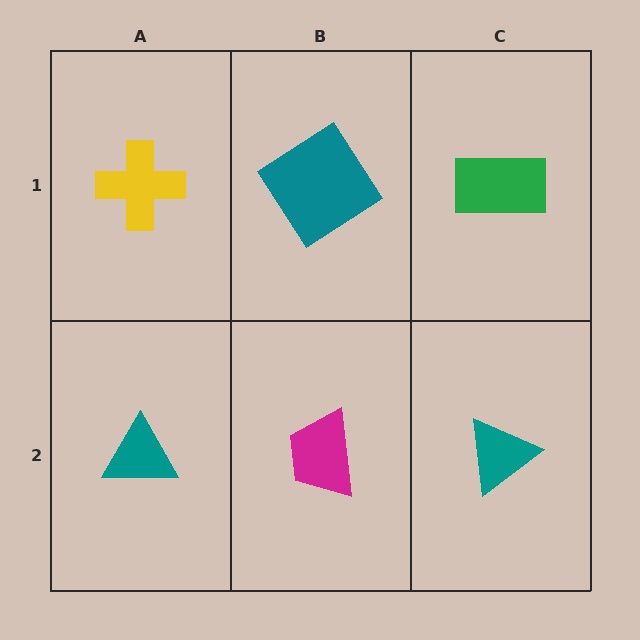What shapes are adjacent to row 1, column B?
A magenta trapezoid (row 2, column B), a yellow cross (row 1, column A), a green rectangle (row 1, column C).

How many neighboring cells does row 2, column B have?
3.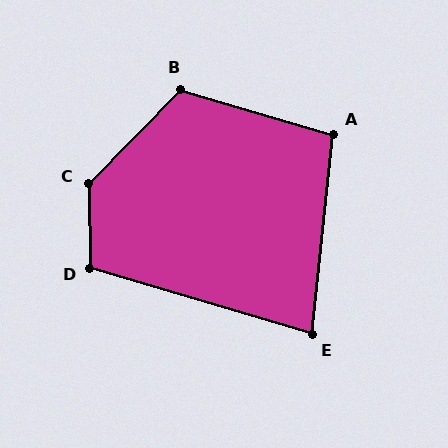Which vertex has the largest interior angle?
C, at approximately 135 degrees.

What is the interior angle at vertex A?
Approximately 101 degrees (obtuse).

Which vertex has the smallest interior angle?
E, at approximately 80 degrees.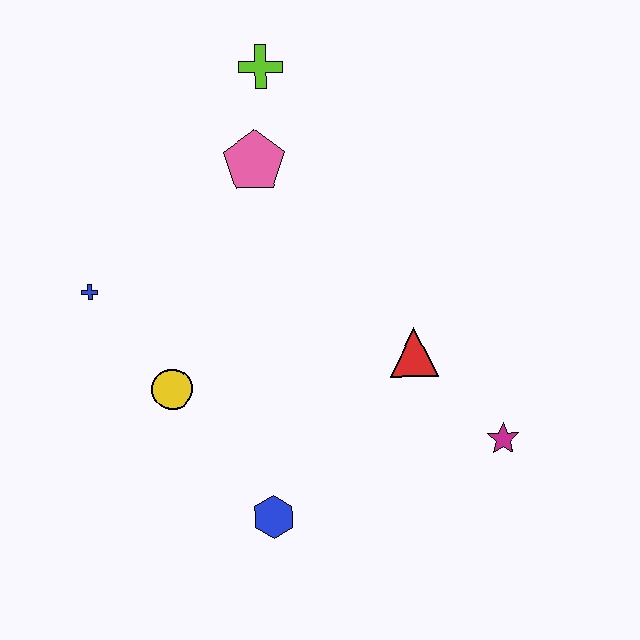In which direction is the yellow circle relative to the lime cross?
The yellow circle is below the lime cross.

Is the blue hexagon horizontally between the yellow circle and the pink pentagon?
No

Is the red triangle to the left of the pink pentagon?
No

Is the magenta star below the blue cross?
Yes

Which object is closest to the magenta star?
The red triangle is closest to the magenta star.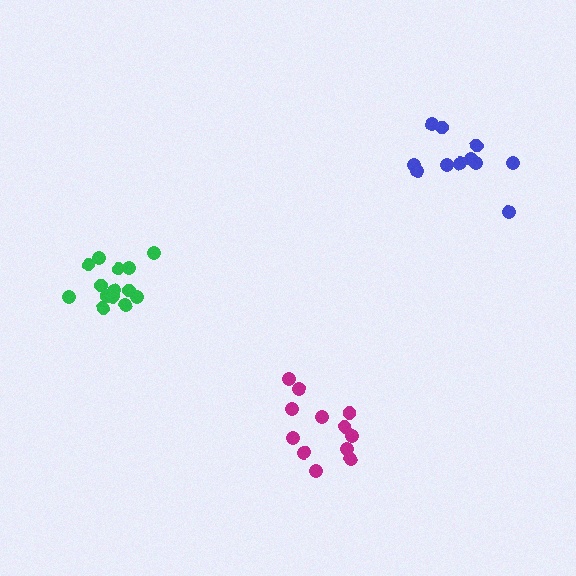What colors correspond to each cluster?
The clusters are colored: magenta, green, blue.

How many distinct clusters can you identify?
There are 3 distinct clusters.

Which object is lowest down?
The magenta cluster is bottommost.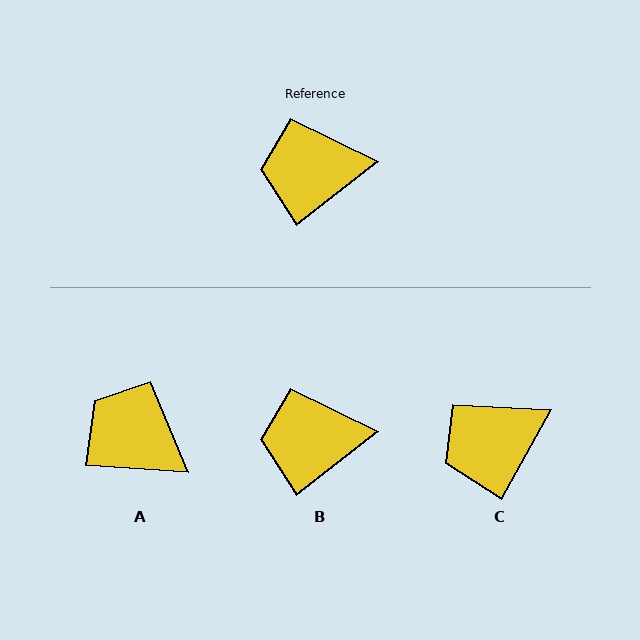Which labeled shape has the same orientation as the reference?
B.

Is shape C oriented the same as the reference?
No, it is off by about 23 degrees.